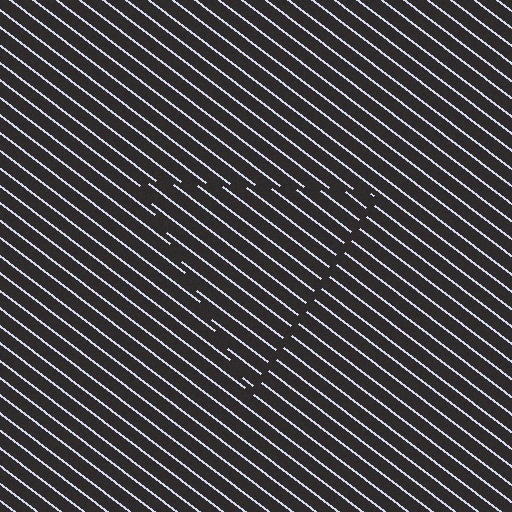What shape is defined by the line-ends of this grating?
An illusory triangle. The interior of the shape contains the same grating, shifted by half a period — the contour is defined by the phase discontinuity where line-ends from the inner and outer gratings abut.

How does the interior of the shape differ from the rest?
The interior of the shape contains the same grating, shifted by half a period — the contour is defined by the phase discontinuity where line-ends from the inner and outer gratings abut.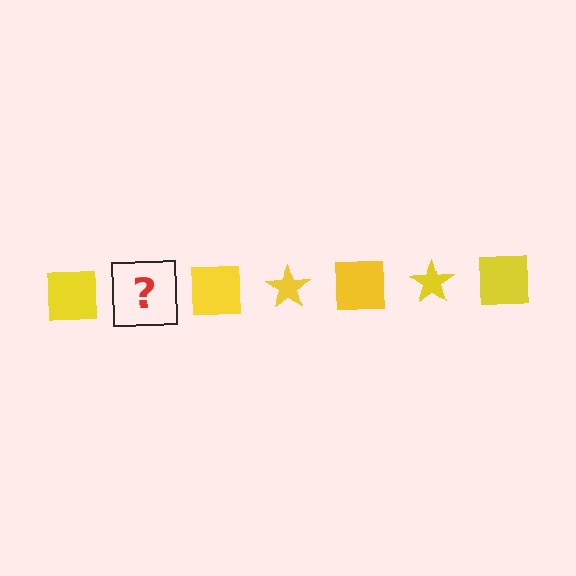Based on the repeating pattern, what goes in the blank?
The blank should be a yellow star.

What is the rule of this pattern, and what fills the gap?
The rule is that the pattern cycles through square, star shapes in yellow. The gap should be filled with a yellow star.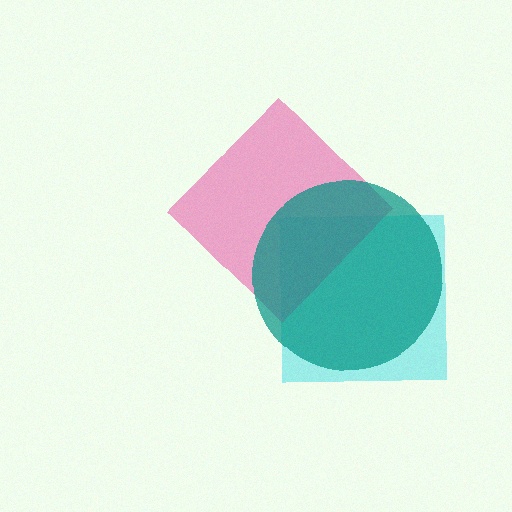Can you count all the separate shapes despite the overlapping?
Yes, there are 3 separate shapes.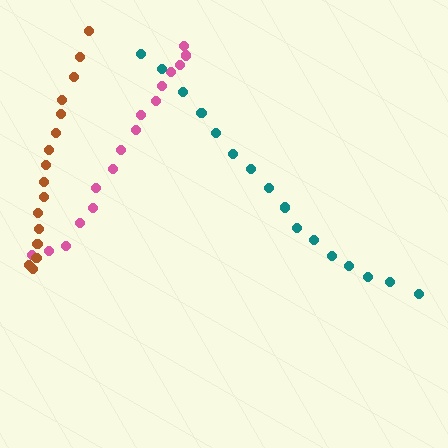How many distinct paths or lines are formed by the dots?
There are 3 distinct paths.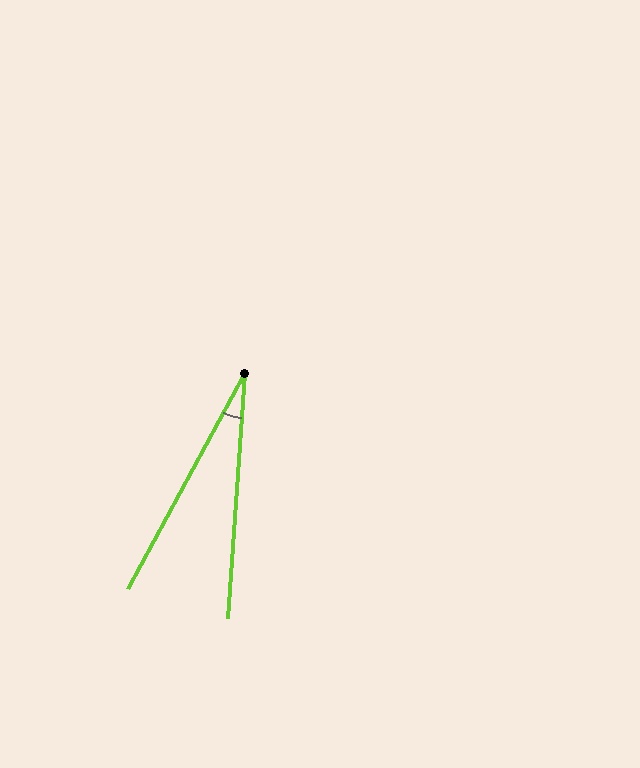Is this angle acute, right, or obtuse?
It is acute.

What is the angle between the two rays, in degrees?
Approximately 24 degrees.